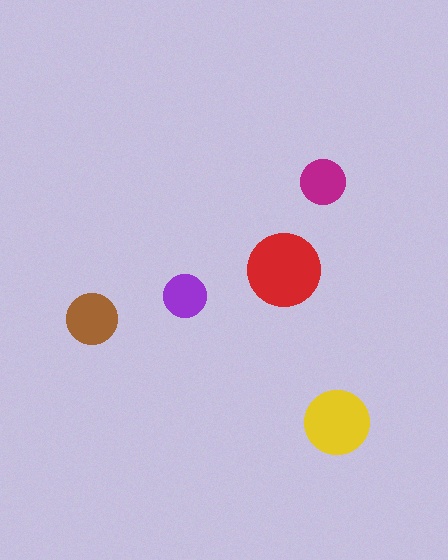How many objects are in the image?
There are 5 objects in the image.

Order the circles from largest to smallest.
the red one, the yellow one, the brown one, the magenta one, the purple one.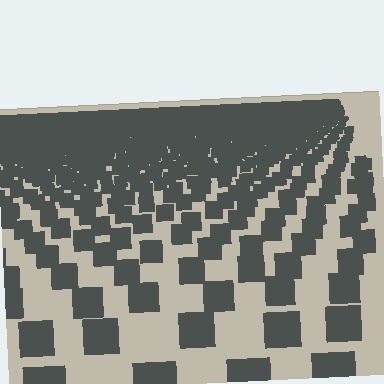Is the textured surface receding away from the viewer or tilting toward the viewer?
The surface is receding away from the viewer. Texture elements get smaller and denser toward the top.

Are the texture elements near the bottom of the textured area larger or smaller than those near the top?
Larger. Near the bottom, elements are closer to the viewer and appear at a bigger on-screen size.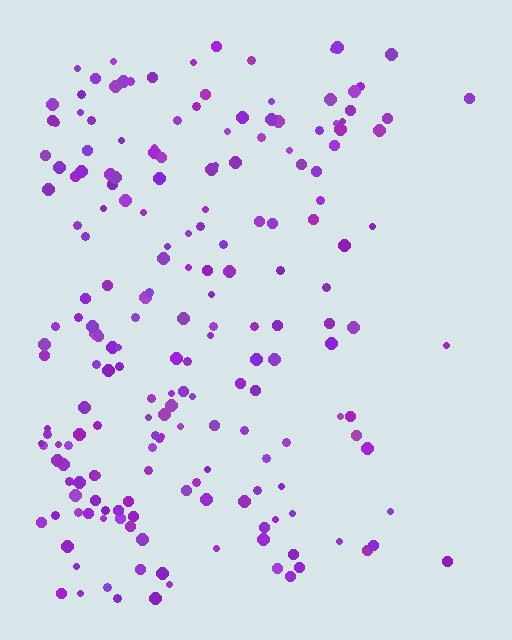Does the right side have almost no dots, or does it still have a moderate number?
Still a moderate number, just noticeably fewer than the left.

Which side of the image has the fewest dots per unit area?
The right.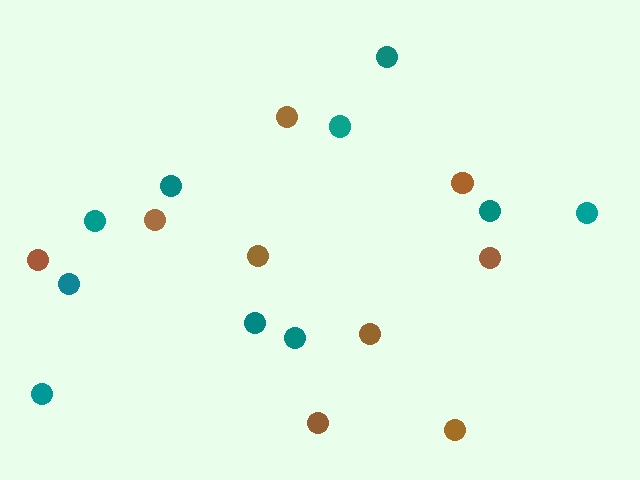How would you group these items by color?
There are 2 groups: one group of teal circles (10) and one group of brown circles (9).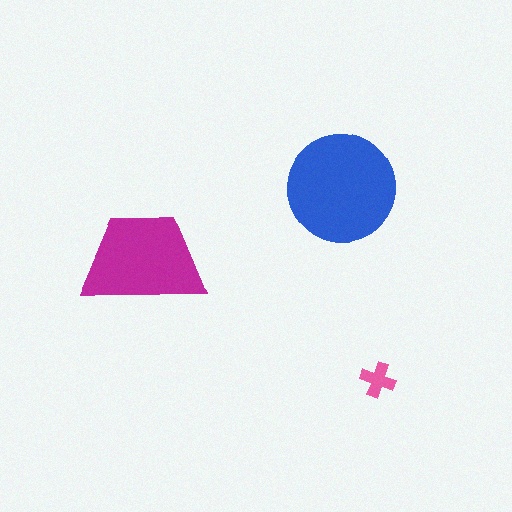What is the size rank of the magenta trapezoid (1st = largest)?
2nd.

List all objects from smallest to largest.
The pink cross, the magenta trapezoid, the blue circle.